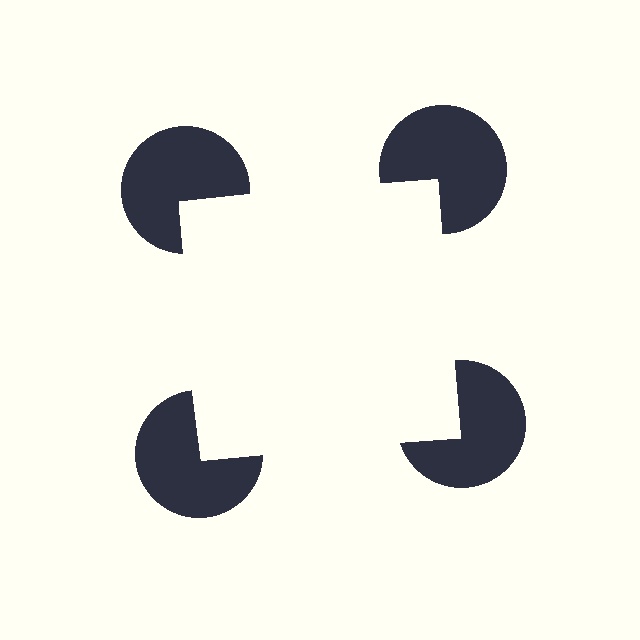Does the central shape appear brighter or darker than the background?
It typically appears slightly brighter than the background, even though no actual brightness change is drawn.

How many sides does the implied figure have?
4 sides.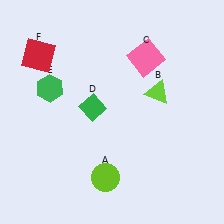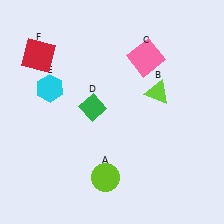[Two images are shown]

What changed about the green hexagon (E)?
In Image 1, E is green. In Image 2, it changed to cyan.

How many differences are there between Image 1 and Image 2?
There is 1 difference between the two images.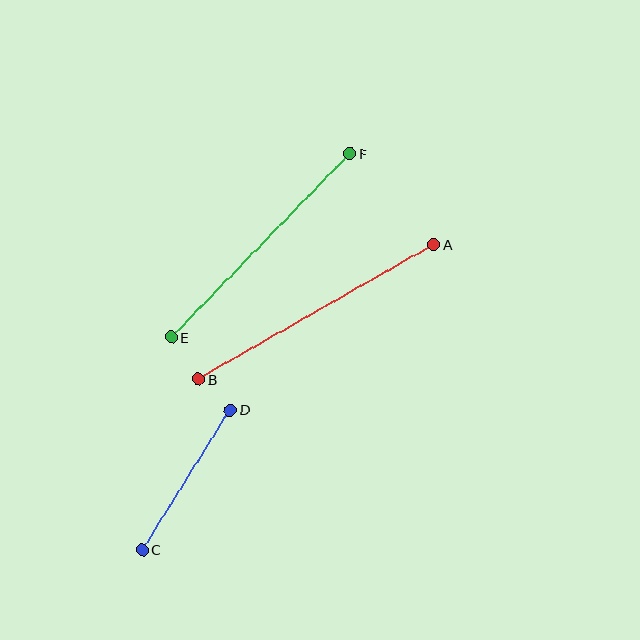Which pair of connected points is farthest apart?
Points A and B are farthest apart.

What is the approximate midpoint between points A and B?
The midpoint is at approximately (316, 312) pixels.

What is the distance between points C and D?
The distance is approximately 165 pixels.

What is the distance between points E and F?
The distance is approximately 256 pixels.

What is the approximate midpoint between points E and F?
The midpoint is at approximately (261, 246) pixels.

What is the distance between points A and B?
The distance is approximately 271 pixels.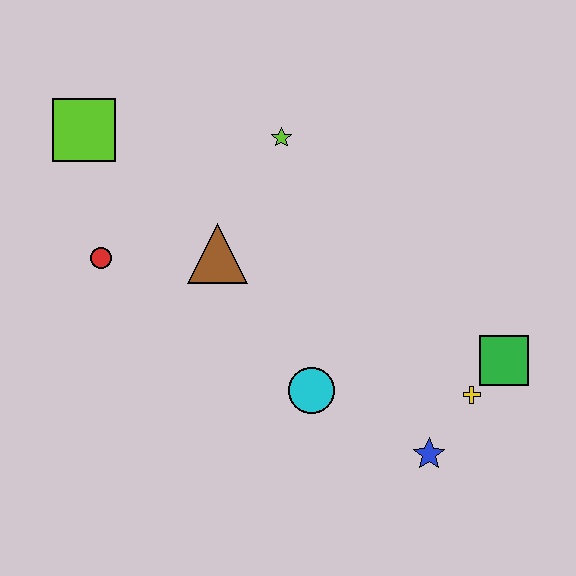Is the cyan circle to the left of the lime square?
No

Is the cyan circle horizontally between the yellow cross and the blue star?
No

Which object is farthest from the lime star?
The blue star is farthest from the lime star.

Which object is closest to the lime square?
The red circle is closest to the lime square.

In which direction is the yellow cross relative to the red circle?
The yellow cross is to the right of the red circle.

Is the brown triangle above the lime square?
No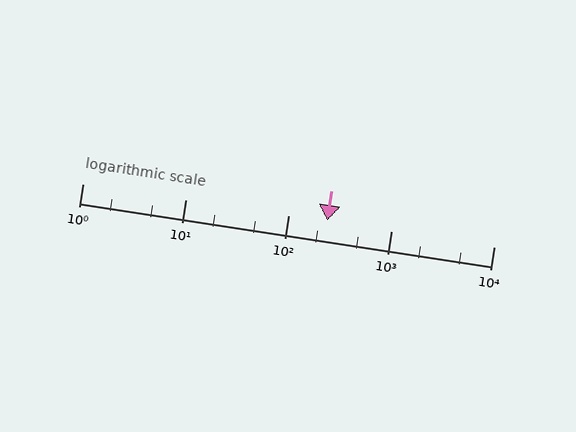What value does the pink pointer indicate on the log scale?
The pointer indicates approximately 240.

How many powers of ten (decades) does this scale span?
The scale spans 4 decades, from 1 to 10000.